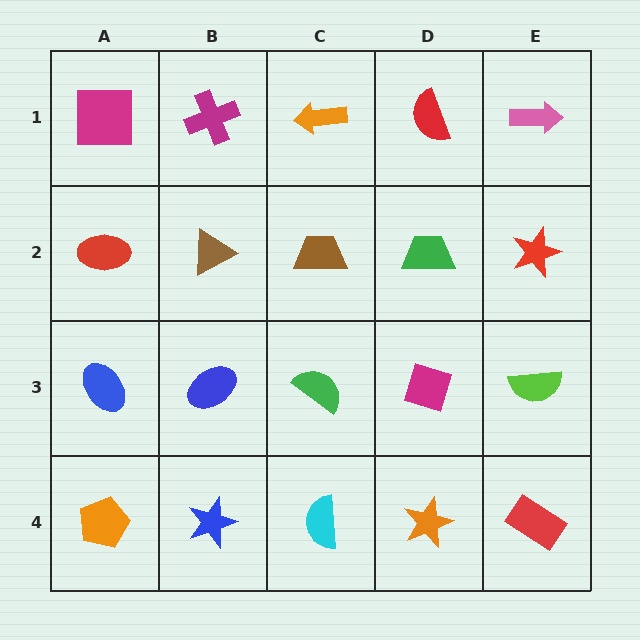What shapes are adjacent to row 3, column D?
A green trapezoid (row 2, column D), an orange star (row 4, column D), a green semicircle (row 3, column C), a lime semicircle (row 3, column E).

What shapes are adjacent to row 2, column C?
An orange arrow (row 1, column C), a green semicircle (row 3, column C), a brown triangle (row 2, column B), a green trapezoid (row 2, column D).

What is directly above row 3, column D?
A green trapezoid.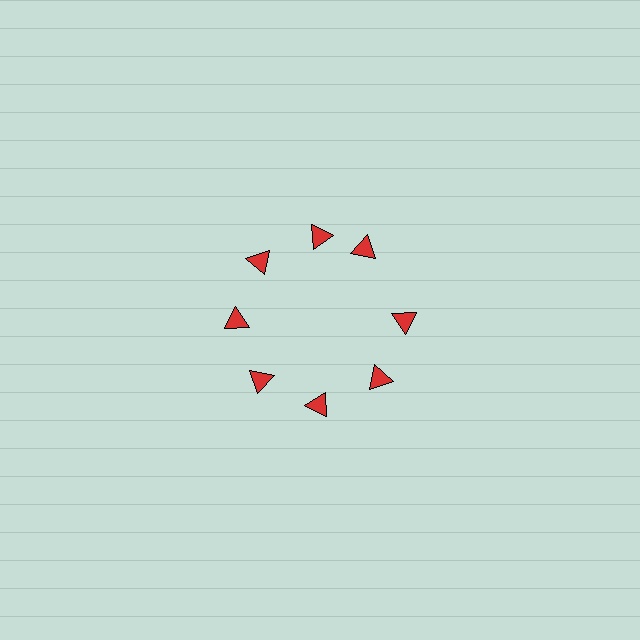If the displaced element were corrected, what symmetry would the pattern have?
It would have 8-fold rotational symmetry — the pattern would map onto itself every 45 degrees.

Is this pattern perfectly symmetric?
No. The 8 red triangles are arranged in a ring, but one element near the 2 o'clock position is rotated out of alignment along the ring, breaking the 8-fold rotational symmetry.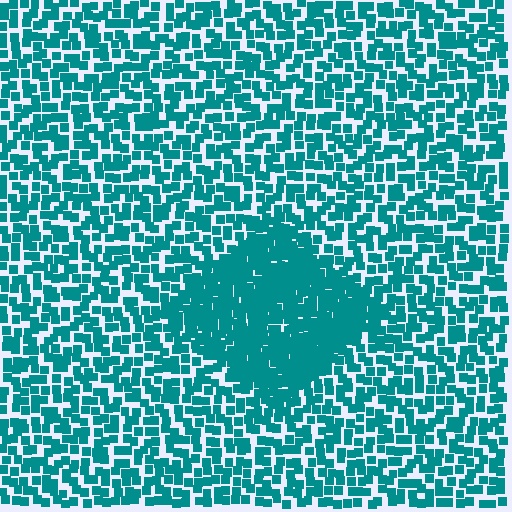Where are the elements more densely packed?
The elements are more densely packed inside the diamond boundary.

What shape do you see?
I see a diamond.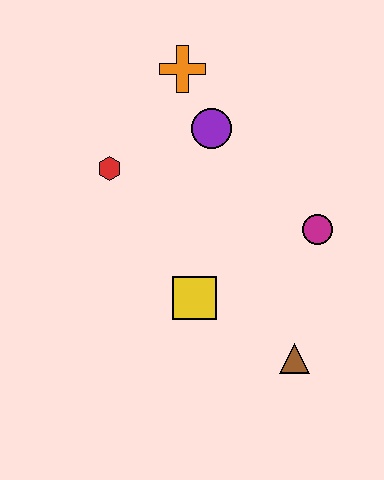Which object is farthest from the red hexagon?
The brown triangle is farthest from the red hexagon.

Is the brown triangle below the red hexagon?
Yes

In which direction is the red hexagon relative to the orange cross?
The red hexagon is below the orange cross.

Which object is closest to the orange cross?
The purple circle is closest to the orange cross.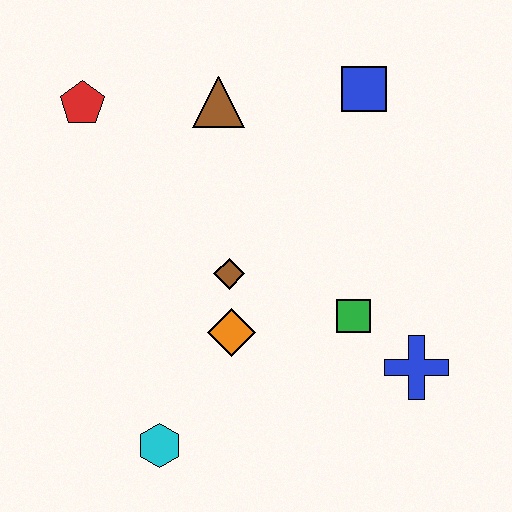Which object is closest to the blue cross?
The green square is closest to the blue cross.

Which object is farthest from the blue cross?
The red pentagon is farthest from the blue cross.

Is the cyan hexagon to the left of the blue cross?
Yes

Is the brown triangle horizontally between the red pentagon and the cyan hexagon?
No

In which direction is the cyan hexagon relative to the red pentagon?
The cyan hexagon is below the red pentagon.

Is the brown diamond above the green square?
Yes